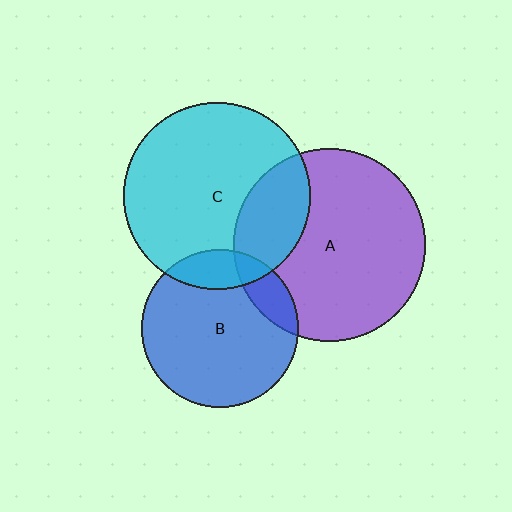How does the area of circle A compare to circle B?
Approximately 1.5 times.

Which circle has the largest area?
Circle A (purple).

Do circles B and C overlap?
Yes.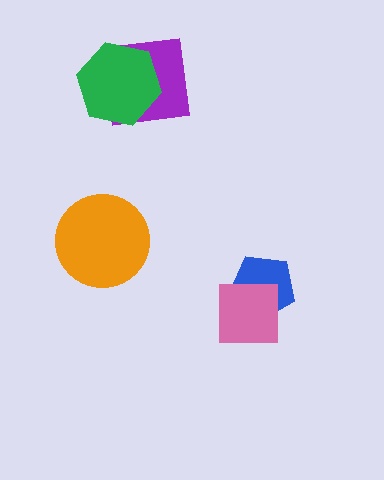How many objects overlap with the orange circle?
0 objects overlap with the orange circle.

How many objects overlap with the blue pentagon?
1 object overlaps with the blue pentagon.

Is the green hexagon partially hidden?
No, no other shape covers it.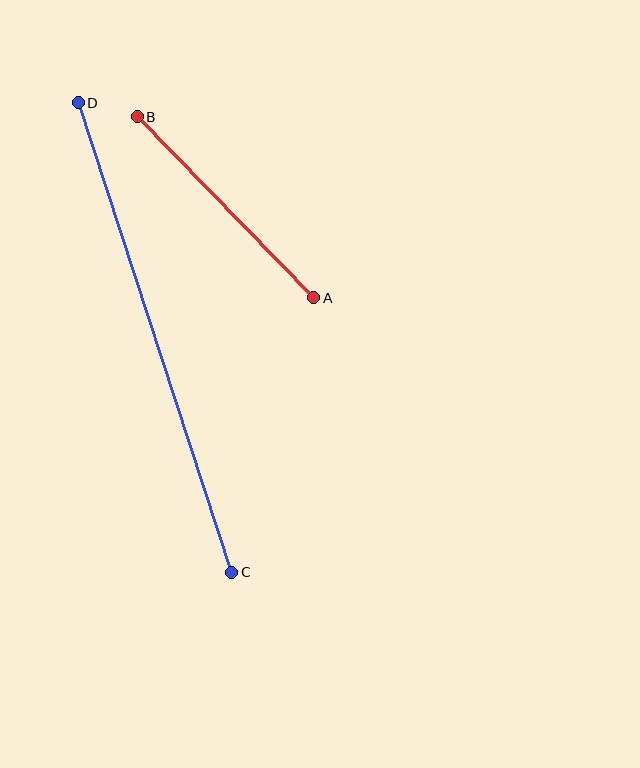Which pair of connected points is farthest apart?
Points C and D are farthest apart.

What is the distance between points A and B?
The distance is approximately 253 pixels.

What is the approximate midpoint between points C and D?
The midpoint is at approximately (155, 337) pixels.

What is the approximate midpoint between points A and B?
The midpoint is at approximately (226, 207) pixels.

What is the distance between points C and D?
The distance is approximately 494 pixels.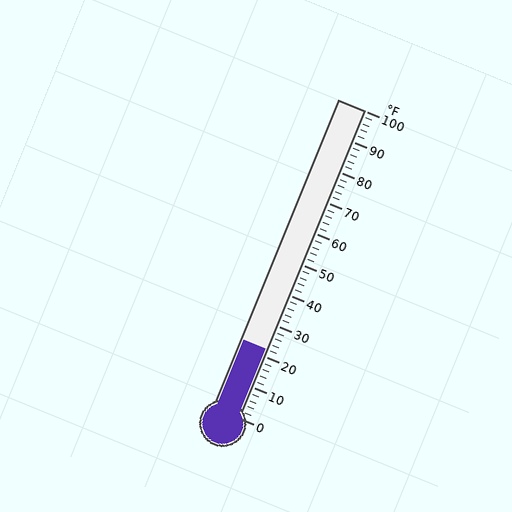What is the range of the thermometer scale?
The thermometer scale ranges from 0°F to 100°F.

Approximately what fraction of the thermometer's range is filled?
The thermometer is filled to approximately 20% of its range.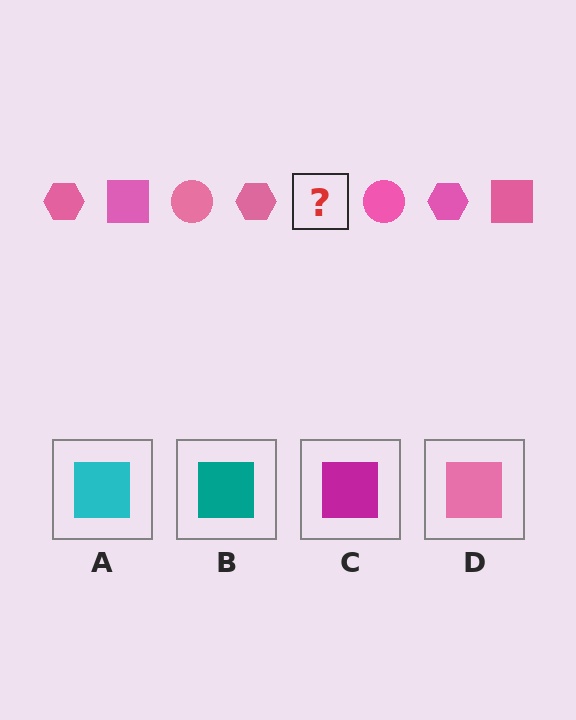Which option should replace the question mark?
Option D.